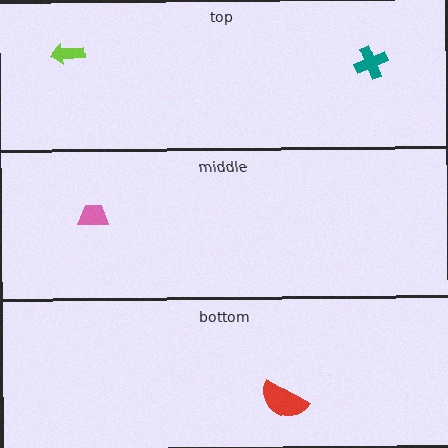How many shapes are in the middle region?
1.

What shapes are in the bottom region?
The red semicircle.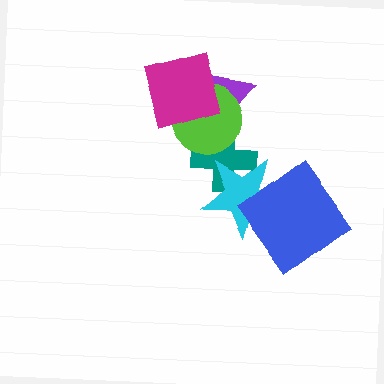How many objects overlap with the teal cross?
3 objects overlap with the teal cross.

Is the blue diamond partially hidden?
No, no other shape covers it.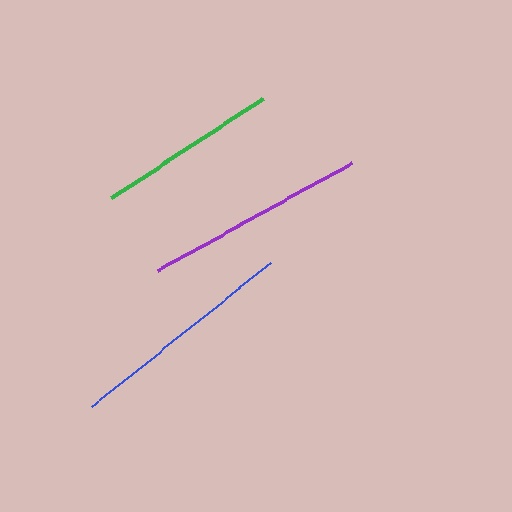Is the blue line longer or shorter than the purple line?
The blue line is longer than the purple line.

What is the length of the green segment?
The green segment is approximately 181 pixels long.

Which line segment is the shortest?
The green line is the shortest at approximately 181 pixels.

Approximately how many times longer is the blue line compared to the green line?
The blue line is approximately 1.3 times the length of the green line.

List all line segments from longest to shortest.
From longest to shortest: blue, purple, green.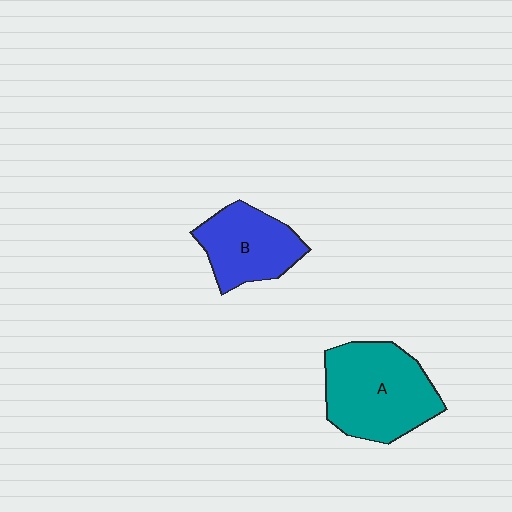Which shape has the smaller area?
Shape B (blue).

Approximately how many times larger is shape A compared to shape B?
Approximately 1.4 times.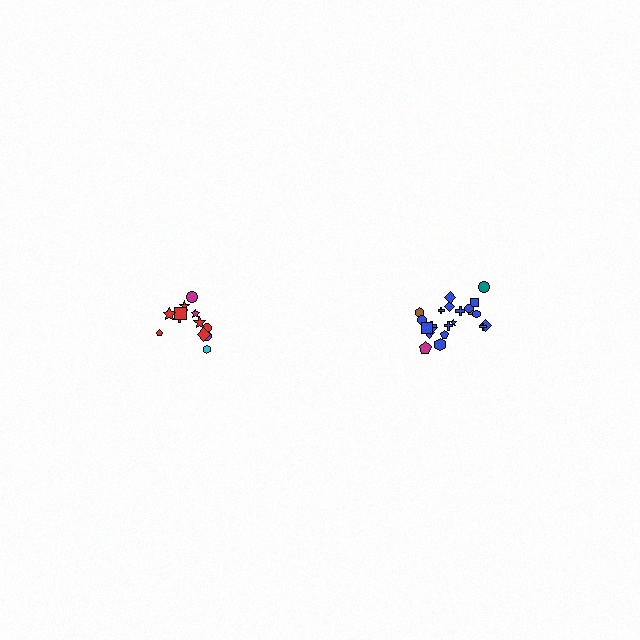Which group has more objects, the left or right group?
The right group.